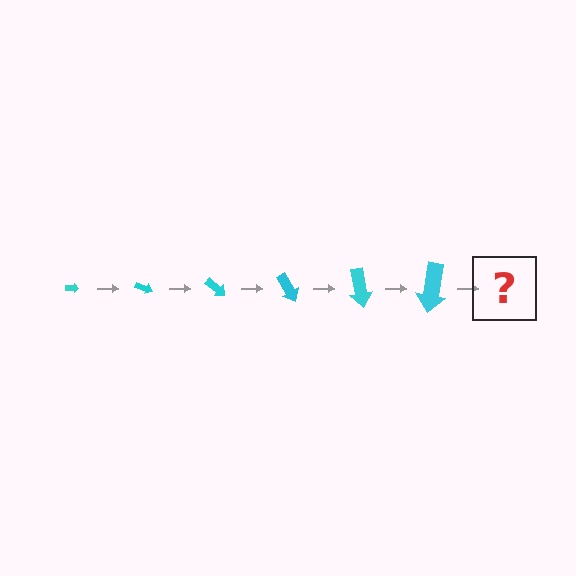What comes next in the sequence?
The next element should be an arrow, larger than the previous one and rotated 120 degrees from the start.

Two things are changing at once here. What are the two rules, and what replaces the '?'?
The two rules are that the arrow grows larger each step and it rotates 20 degrees each step. The '?' should be an arrow, larger than the previous one and rotated 120 degrees from the start.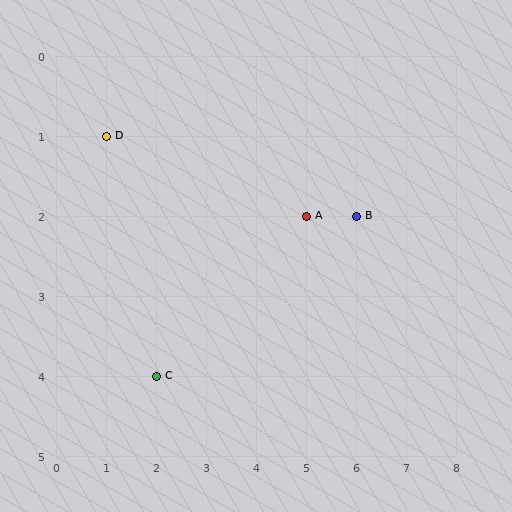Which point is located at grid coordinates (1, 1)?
Point D is at (1, 1).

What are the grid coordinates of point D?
Point D is at grid coordinates (1, 1).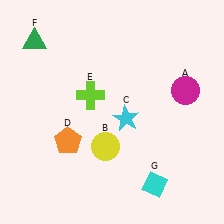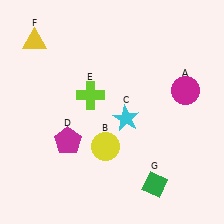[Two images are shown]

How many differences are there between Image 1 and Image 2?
There are 3 differences between the two images.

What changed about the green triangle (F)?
In Image 1, F is green. In Image 2, it changed to yellow.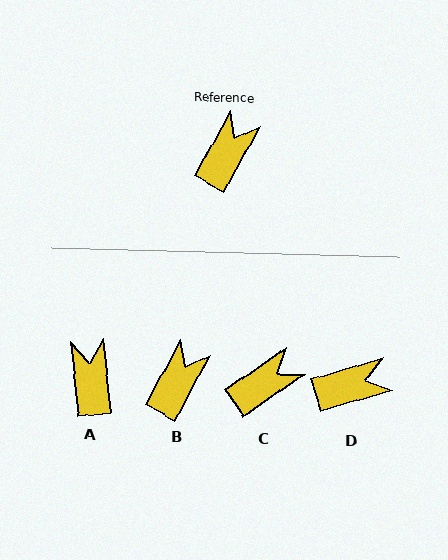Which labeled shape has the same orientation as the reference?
B.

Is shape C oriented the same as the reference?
No, it is off by about 27 degrees.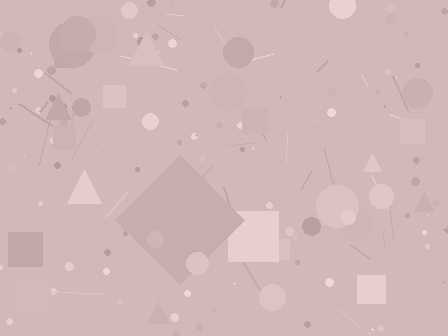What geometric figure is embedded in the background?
A diamond is embedded in the background.